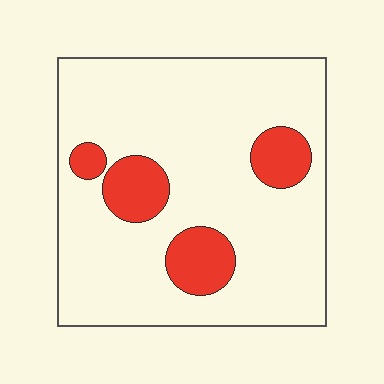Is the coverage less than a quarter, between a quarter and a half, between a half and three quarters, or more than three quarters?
Less than a quarter.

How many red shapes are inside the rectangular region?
4.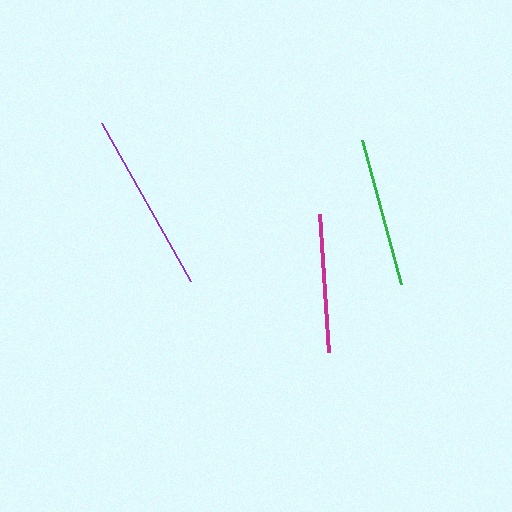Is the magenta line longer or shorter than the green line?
The green line is longer than the magenta line.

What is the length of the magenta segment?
The magenta segment is approximately 138 pixels long.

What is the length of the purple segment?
The purple segment is approximately 181 pixels long.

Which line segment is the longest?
The purple line is the longest at approximately 181 pixels.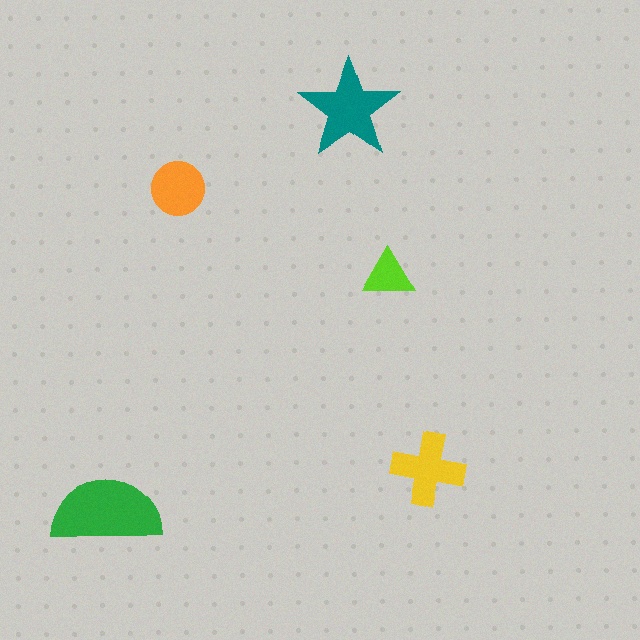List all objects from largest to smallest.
The green semicircle, the teal star, the yellow cross, the orange circle, the lime triangle.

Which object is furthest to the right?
The yellow cross is rightmost.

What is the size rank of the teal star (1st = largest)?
2nd.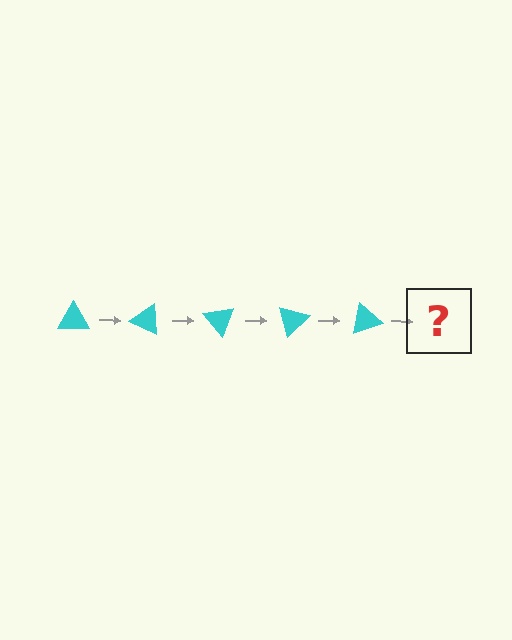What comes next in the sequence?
The next element should be a cyan triangle rotated 125 degrees.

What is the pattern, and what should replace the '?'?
The pattern is that the triangle rotates 25 degrees each step. The '?' should be a cyan triangle rotated 125 degrees.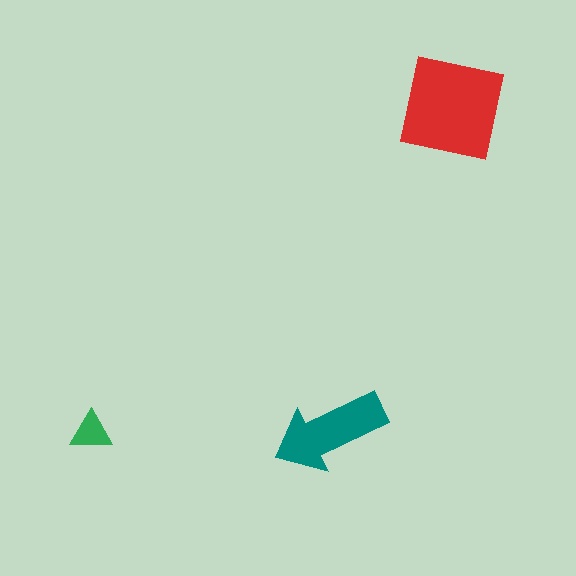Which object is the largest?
The red square.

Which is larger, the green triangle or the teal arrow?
The teal arrow.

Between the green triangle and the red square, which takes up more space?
The red square.